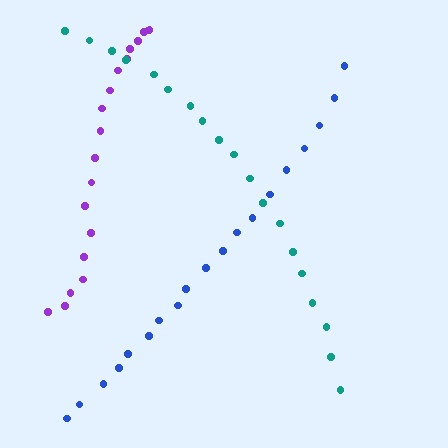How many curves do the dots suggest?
There are 3 distinct paths.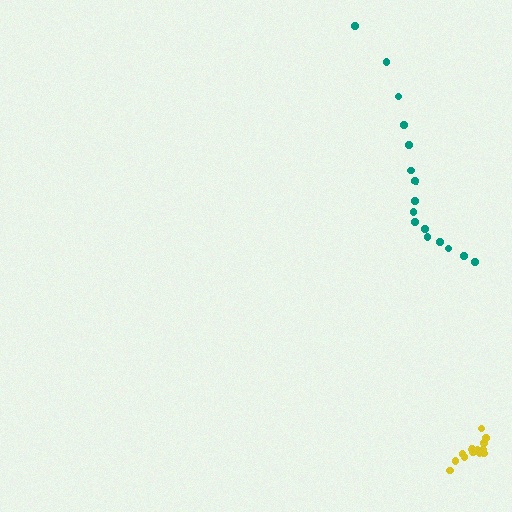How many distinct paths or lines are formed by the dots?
There are 2 distinct paths.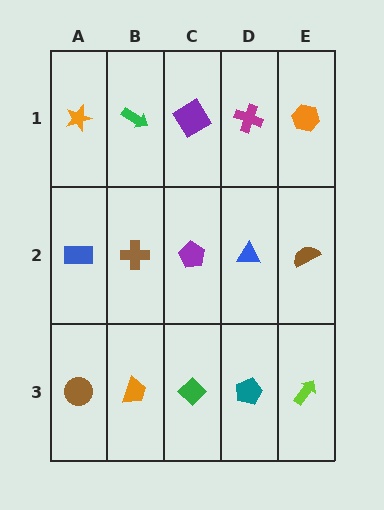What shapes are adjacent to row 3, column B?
A brown cross (row 2, column B), a brown circle (row 3, column A), a green diamond (row 3, column C).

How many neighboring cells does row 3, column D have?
3.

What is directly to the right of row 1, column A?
A green arrow.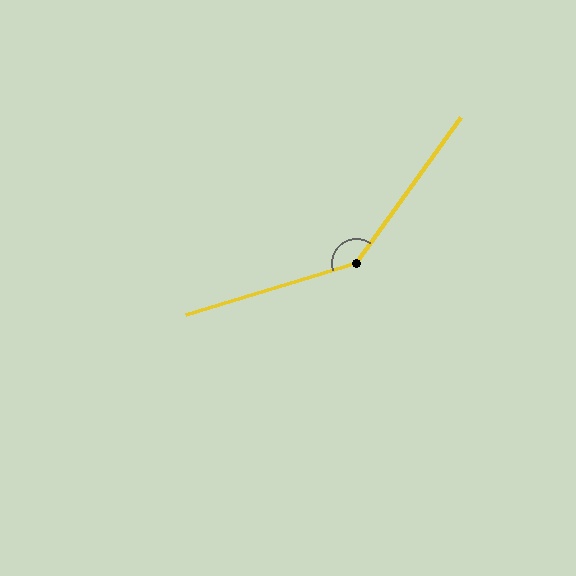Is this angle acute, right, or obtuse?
It is obtuse.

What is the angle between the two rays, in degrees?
Approximately 143 degrees.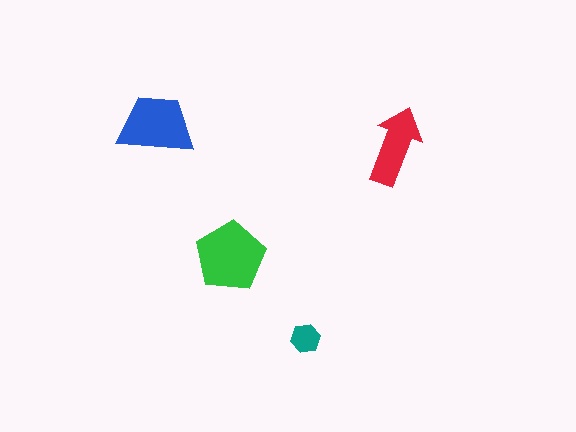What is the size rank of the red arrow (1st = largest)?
3rd.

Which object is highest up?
The blue trapezoid is topmost.